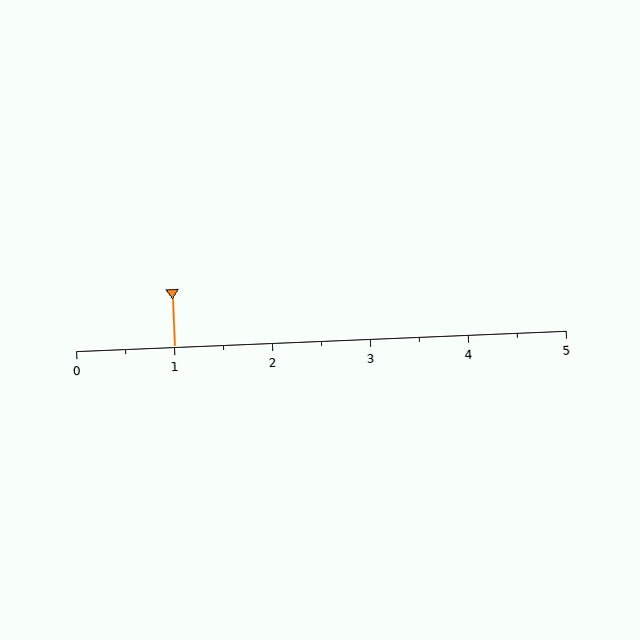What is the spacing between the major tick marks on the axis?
The major ticks are spaced 1 apart.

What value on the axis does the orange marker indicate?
The marker indicates approximately 1.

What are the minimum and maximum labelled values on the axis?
The axis runs from 0 to 5.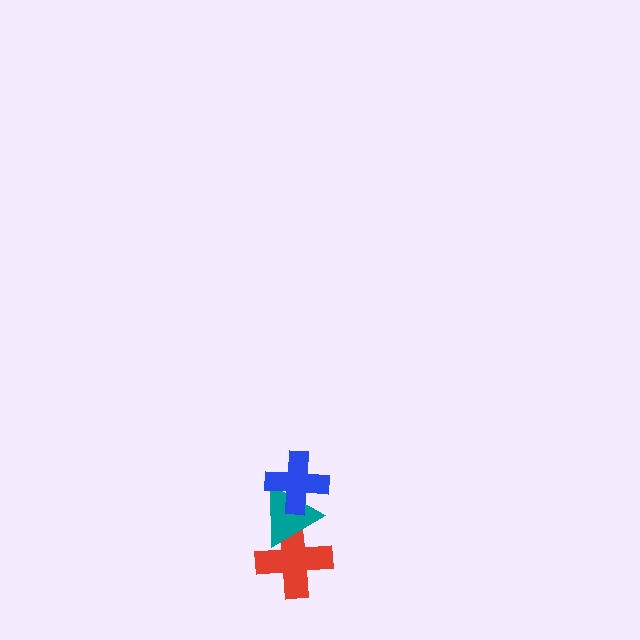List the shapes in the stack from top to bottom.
From top to bottom: the blue cross, the teal triangle, the red cross.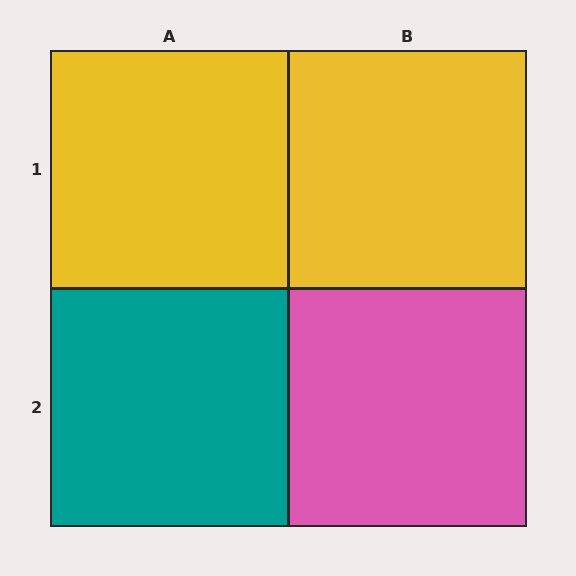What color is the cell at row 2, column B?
Pink.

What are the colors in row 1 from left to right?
Yellow, yellow.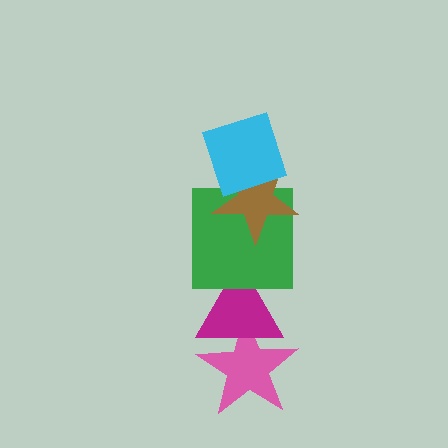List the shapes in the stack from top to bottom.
From top to bottom: the cyan diamond, the brown star, the green square, the magenta triangle, the pink star.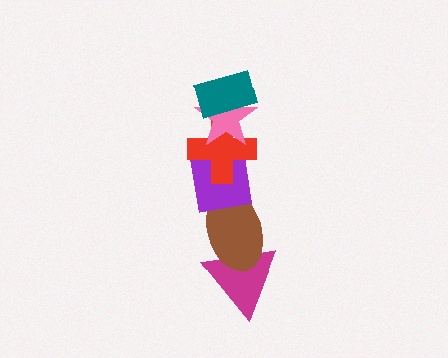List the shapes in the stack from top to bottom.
From top to bottom: the teal rectangle, the pink star, the red cross, the purple square, the brown ellipse, the magenta triangle.